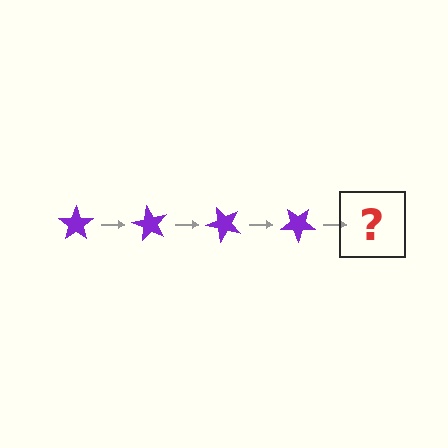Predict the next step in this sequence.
The next step is a purple star rotated 240 degrees.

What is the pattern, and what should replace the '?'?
The pattern is that the star rotates 60 degrees each step. The '?' should be a purple star rotated 240 degrees.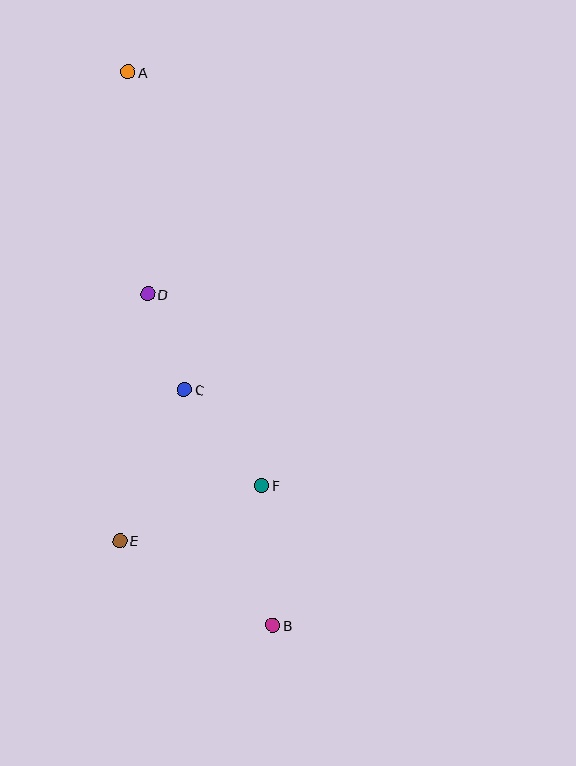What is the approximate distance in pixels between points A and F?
The distance between A and F is approximately 434 pixels.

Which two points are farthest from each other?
Points A and B are farthest from each other.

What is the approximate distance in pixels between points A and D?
The distance between A and D is approximately 222 pixels.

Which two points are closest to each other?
Points C and D are closest to each other.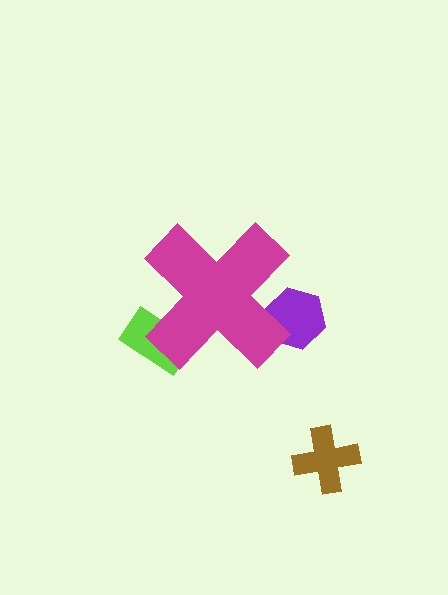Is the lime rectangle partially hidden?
Yes, the lime rectangle is partially hidden behind the magenta cross.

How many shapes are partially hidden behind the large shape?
2 shapes are partially hidden.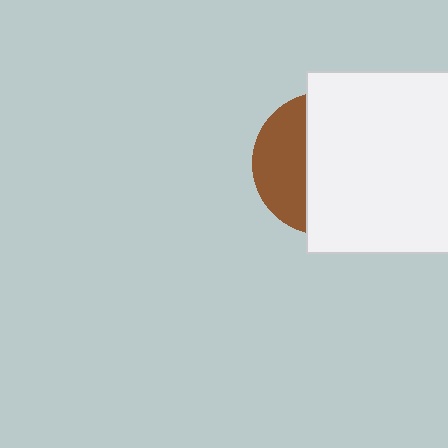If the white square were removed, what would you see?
You would see the complete brown circle.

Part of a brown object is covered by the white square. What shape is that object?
It is a circle.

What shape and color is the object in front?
The object in front is a white square.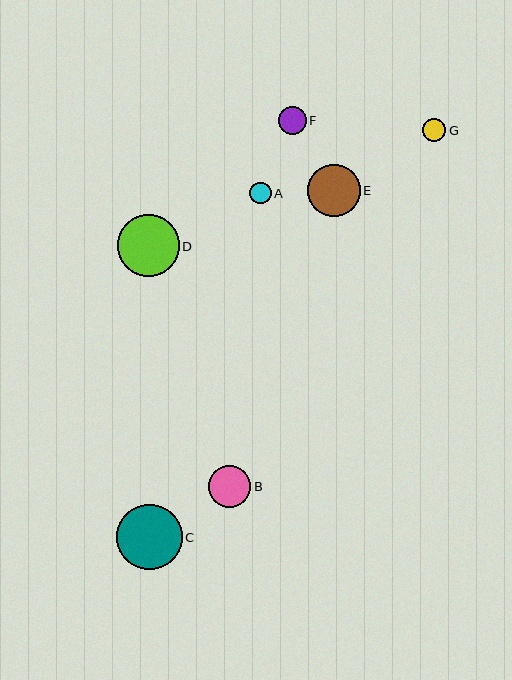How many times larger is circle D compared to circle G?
Circle D is approximately 2.7 times the size of circle G.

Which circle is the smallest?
Circle A is the smallest with a size of approximately 21 pixels.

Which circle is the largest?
Circle C is the largest with a size of approximately 65 pixels.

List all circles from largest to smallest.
From largest to smallest: C, D, E, B, F, G, A.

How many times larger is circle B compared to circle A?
Circle B is approximately 2.0 times the size of circle A.